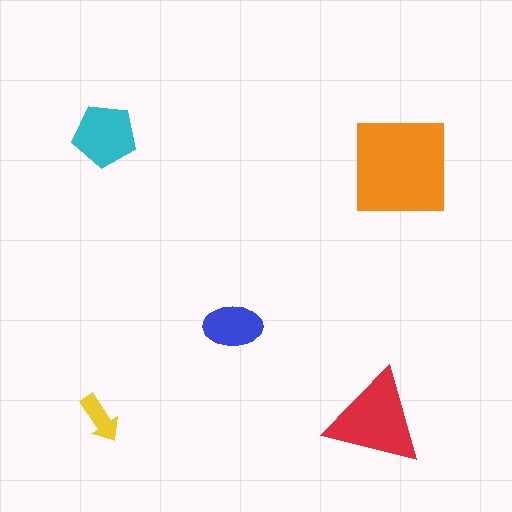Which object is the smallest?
The yellow arrow.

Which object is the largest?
The orange square.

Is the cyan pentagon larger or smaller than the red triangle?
Smaller.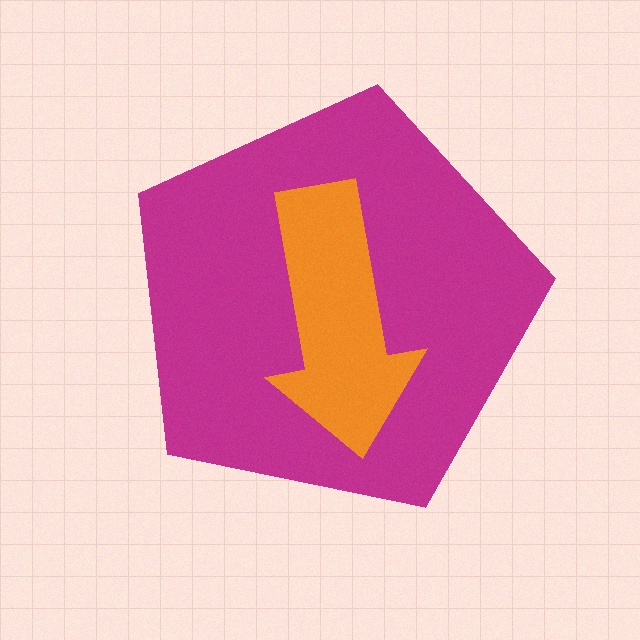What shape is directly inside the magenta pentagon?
The orange arrow.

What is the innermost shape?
The orange arrow.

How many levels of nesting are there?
2.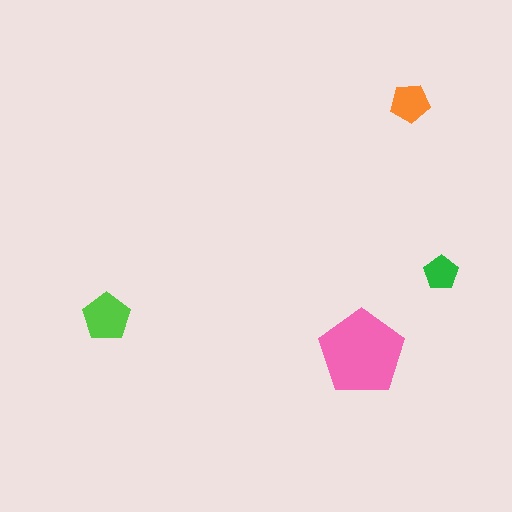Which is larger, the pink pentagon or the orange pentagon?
The pink one.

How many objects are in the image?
There are 4 objects in the image.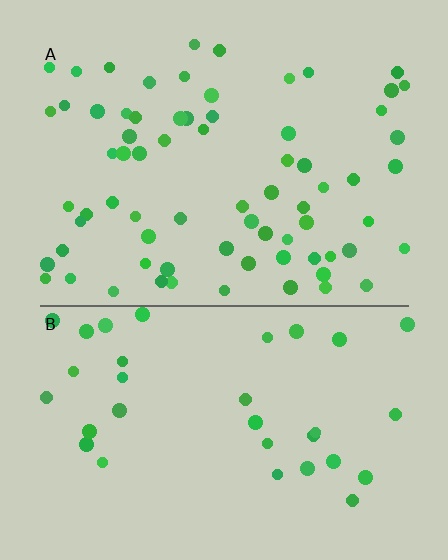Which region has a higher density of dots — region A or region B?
A (the top).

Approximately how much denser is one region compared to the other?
Approximately 2.1× — region A over region B.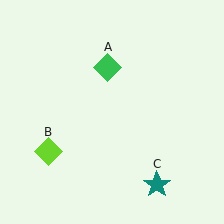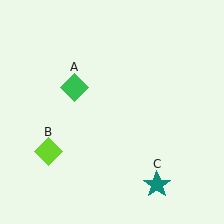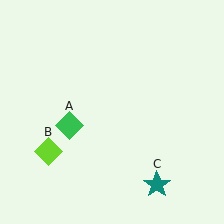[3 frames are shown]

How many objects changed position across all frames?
1 object changed position: green diamond (object A).